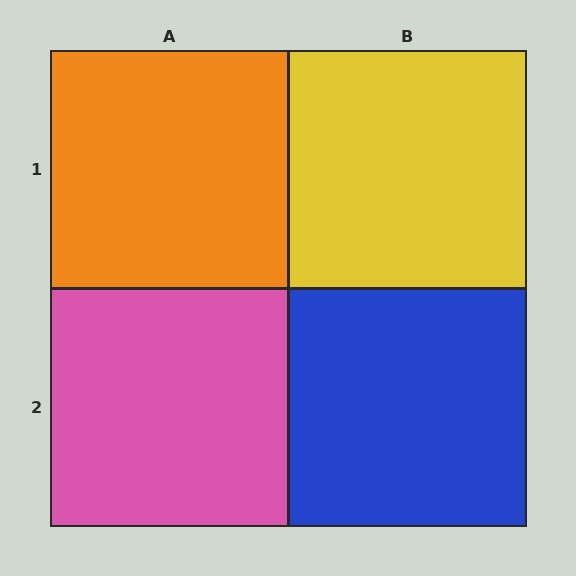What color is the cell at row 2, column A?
Pink.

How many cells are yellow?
1 cell is yellow.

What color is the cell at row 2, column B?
Blue.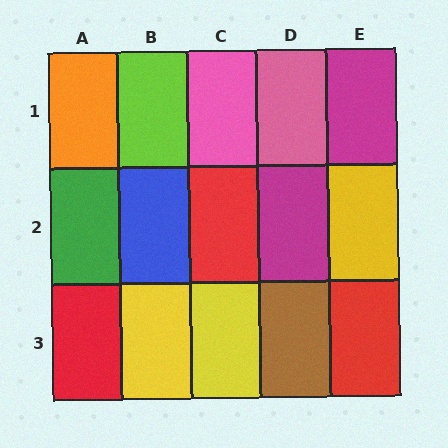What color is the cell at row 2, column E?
Yellow.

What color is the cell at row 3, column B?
Yellow.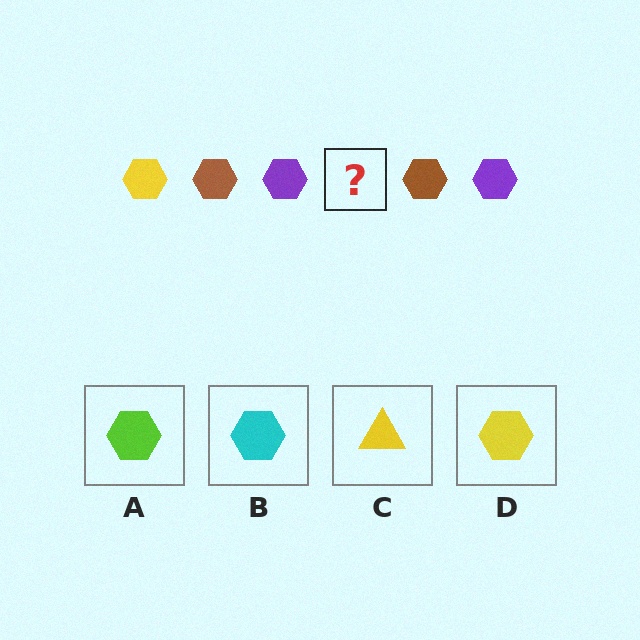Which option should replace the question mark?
Option D.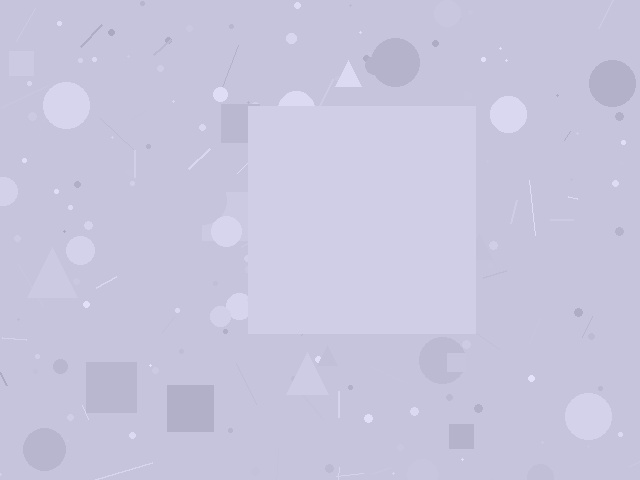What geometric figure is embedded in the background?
A square is embedded in the background.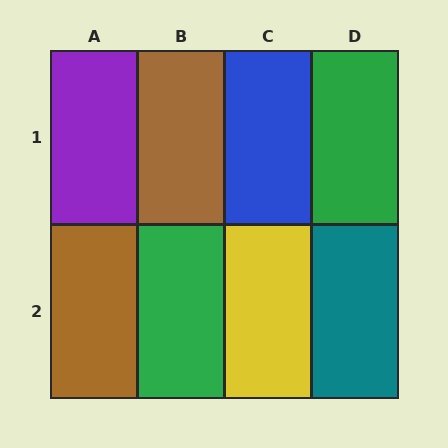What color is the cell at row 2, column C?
Yellow.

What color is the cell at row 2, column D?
Teal.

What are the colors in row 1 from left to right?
Purple, brown, blue, green.